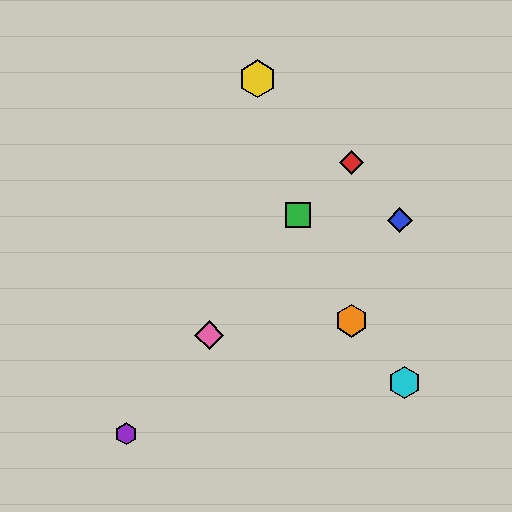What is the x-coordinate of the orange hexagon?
The orange hexagon is at x≈352.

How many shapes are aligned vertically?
2 shapes (the red diamond, the orange hexagon) are aligned vertically.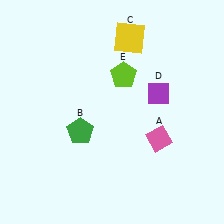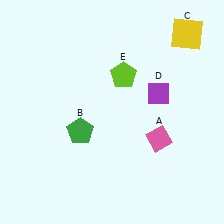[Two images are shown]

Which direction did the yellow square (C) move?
The yellow square (C) moved right.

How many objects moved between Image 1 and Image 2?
1 object moved between the two images.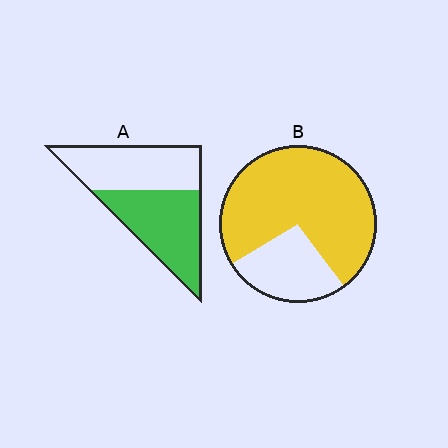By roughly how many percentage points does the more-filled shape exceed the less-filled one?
By roughly 20 percentage points (B over A).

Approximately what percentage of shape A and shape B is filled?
A is approximately 50% and B is approximately 75%.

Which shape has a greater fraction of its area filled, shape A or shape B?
Shape B.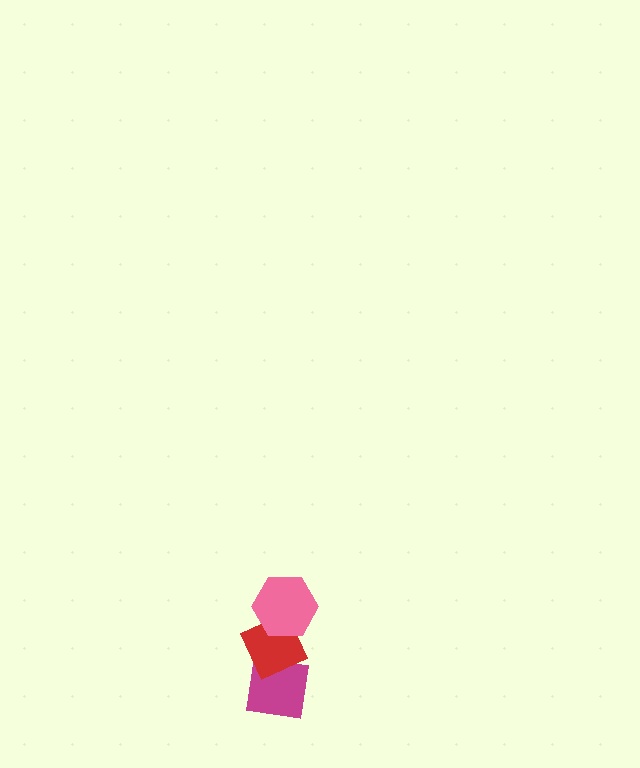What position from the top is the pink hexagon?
The pink hexagon is 1st from the top.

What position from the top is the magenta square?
The magenta square is 3rd from the top.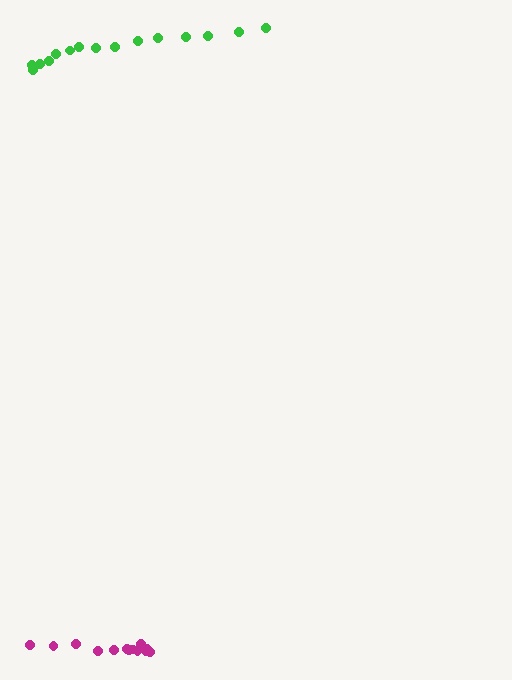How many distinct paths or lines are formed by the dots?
There are 2 distinct paths.